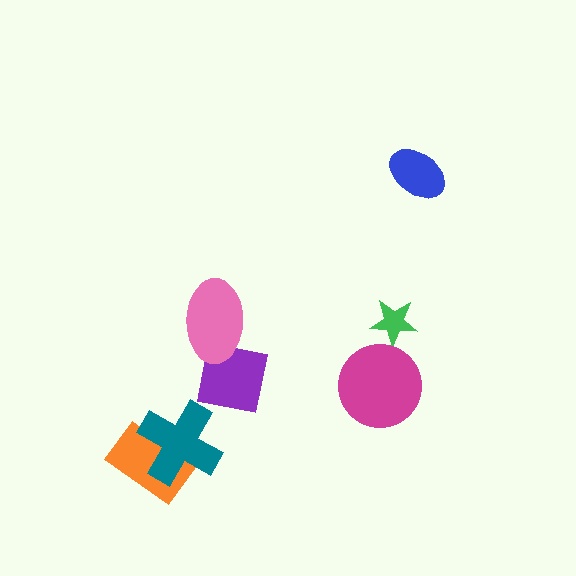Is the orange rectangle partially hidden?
Yes, it is partially covered by another shape.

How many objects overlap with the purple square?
1 object overlaps with the purple square.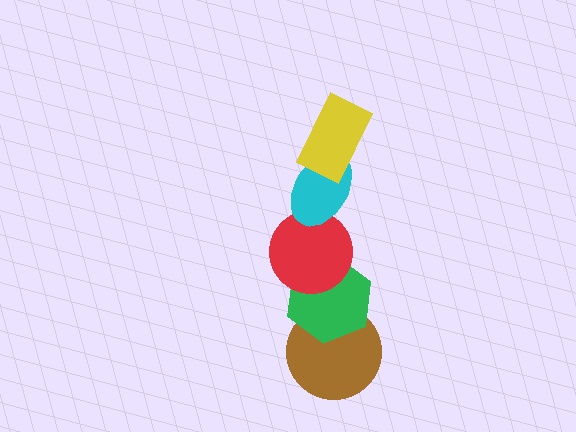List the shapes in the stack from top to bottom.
From top to bottom: the yellow rectangle, the cyan ellipse, the red circle, the green hexagon, the brown circle.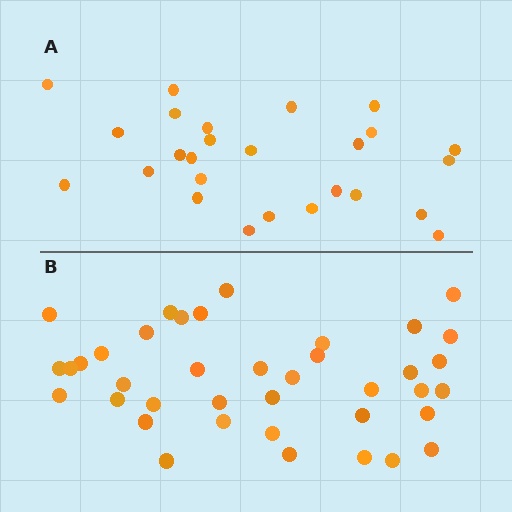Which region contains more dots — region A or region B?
Region B (the bottom region) has more dots.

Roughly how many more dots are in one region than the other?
Region B has approximately 15 more dots than region A.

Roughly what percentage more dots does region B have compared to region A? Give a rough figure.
About 50% more.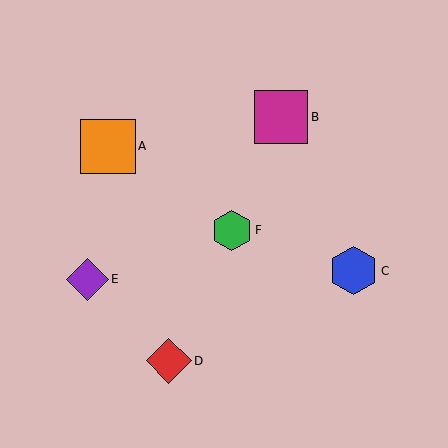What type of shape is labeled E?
Shape E is a purple diamond.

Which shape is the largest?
The orange square (labeled A) is the largest.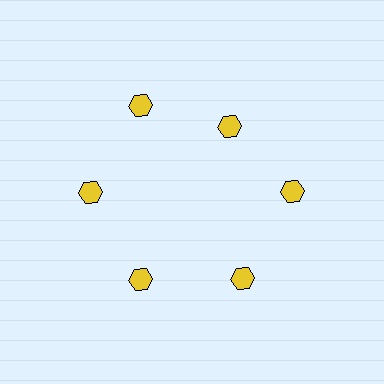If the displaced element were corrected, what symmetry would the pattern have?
It would have 6-fold rotational symmetry — the pattern would map onto itself every 60 degrees.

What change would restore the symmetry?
The symmetry would be restored by moving it outward, back onto the ring so that all 6 hexagons sit at equal angles and equal distance from the center.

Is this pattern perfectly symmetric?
No. The 6 yellow hexagons are arranged in a ring, but one element near the 1 o'clock position is pulled inward toward the center, breaking the 6-fold rotational symmetry.